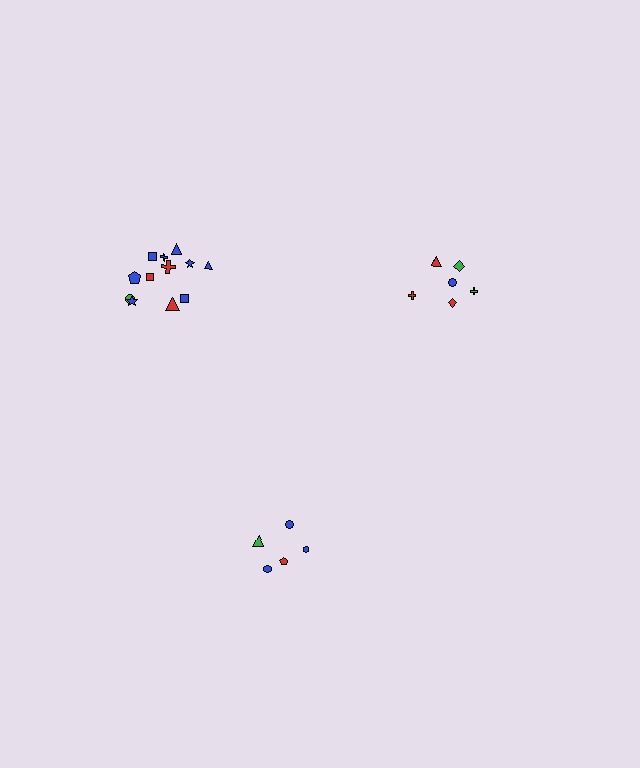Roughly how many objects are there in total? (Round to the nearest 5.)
Roughly 25 objects in total.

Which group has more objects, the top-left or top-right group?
The top-left group.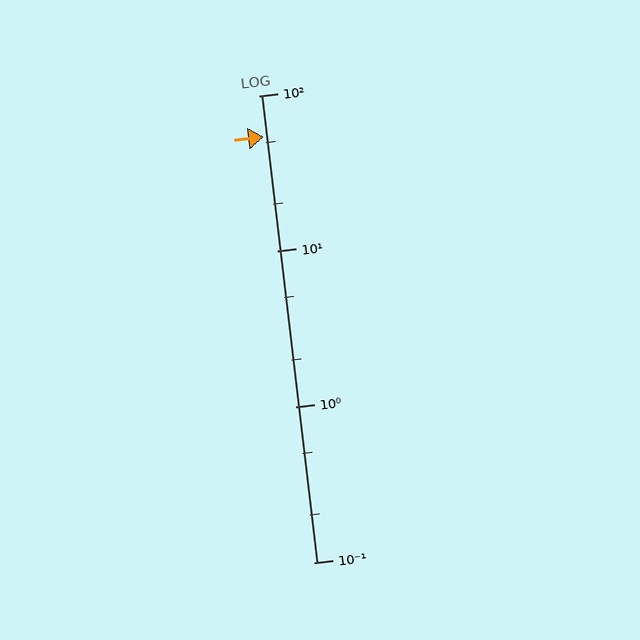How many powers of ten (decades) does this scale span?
The scale spans 3 decades, from 0.1 to 100.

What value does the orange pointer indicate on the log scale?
The pointer indicates approximately 54.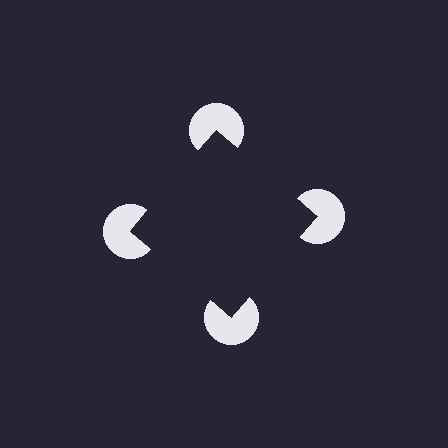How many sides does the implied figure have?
4 sides.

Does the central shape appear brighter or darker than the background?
It typically appears slightly darker than the background, even though no actual brightness change is drawn.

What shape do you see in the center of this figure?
An illusory square — its edges are inferred from the aligned wedge cuts in the pac-man discs, not physically drawn.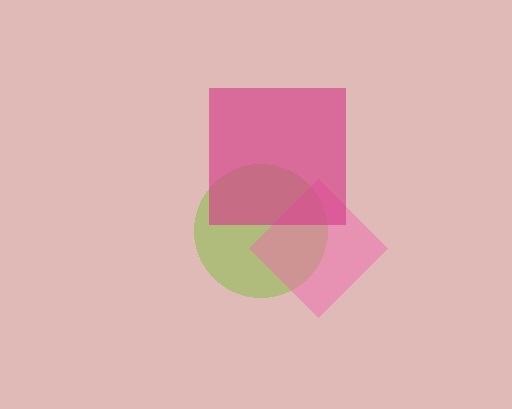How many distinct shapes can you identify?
There are 3 distinct shapes: a lime circle, a pink diamond, a magenta square.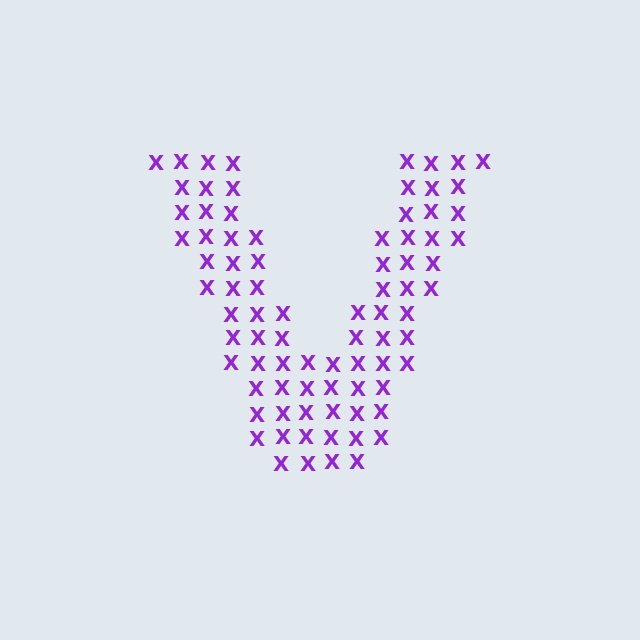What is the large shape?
The large shape is the letter V.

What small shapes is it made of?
It is made of small letter X's.